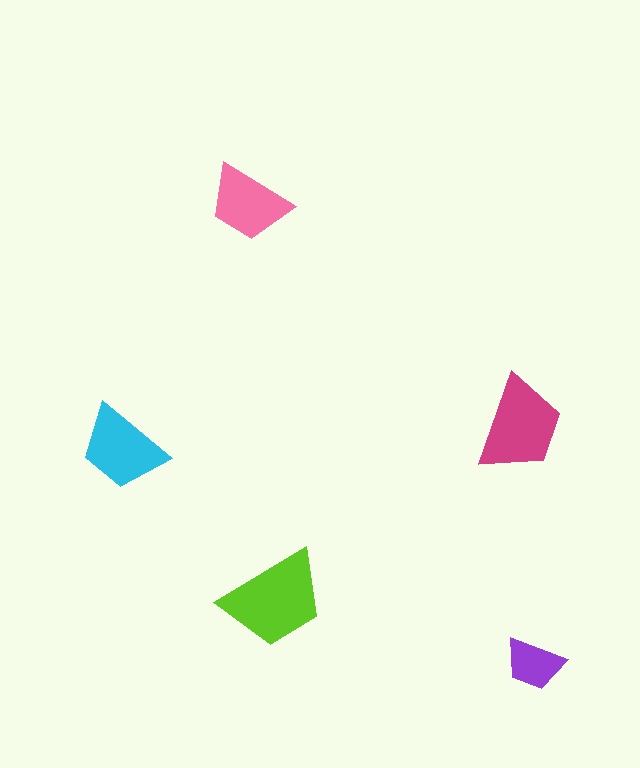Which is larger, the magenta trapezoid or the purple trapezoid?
The magenta one.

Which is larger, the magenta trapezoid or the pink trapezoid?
The magenta one.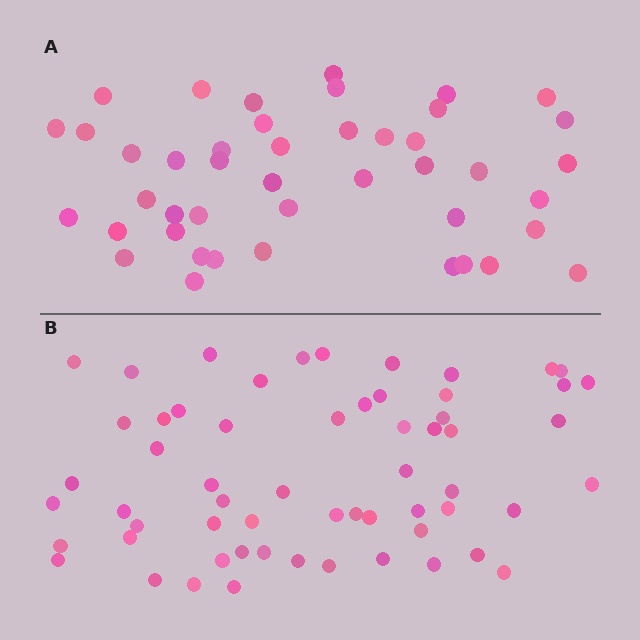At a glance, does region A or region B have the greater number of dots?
Region B (the bottom region) has more dots.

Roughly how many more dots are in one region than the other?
Region B has approximately 15 more dots than region A.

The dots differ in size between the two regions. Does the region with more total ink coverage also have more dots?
No. Region A has more total ink coverage because its dots are larger, but region B actually contains more individual dots. Total area can be misleading — the number of items is what matters here.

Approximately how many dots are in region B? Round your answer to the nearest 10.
About 60 dots.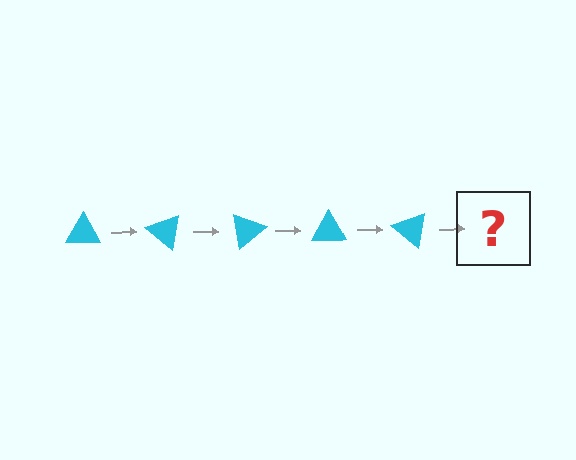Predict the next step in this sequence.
The next step is a cyan triangle rotated 200 degrees.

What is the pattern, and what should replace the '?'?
The pattern is that the triangle rotates 40 degrees each step. The '?' should be a cyan triangle rotated 200 degrees.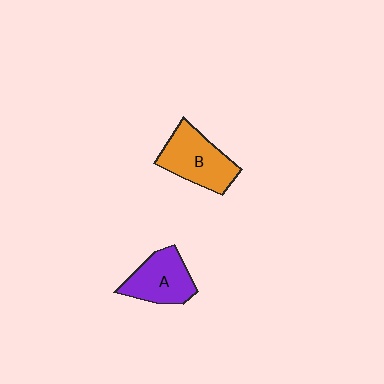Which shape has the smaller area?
Shape A (purple).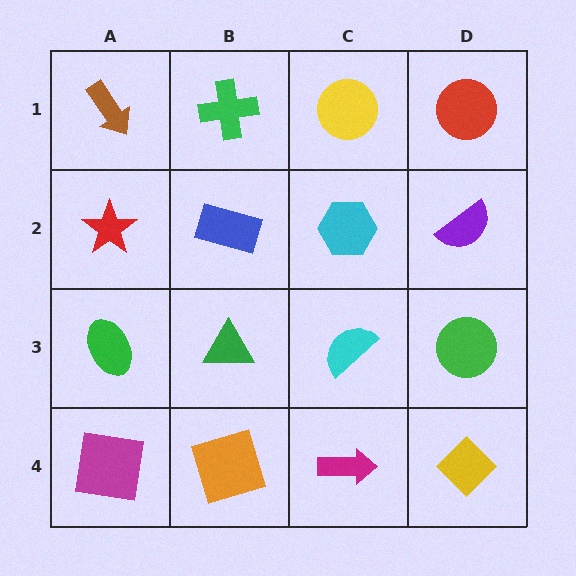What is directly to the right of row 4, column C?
A yellow diamond.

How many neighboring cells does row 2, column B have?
4.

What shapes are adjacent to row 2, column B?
A green cross (row 1, column B), a green triangle (row 3, column B), a red star (row 2, column A), a cyan hexagon (row 2, column C).